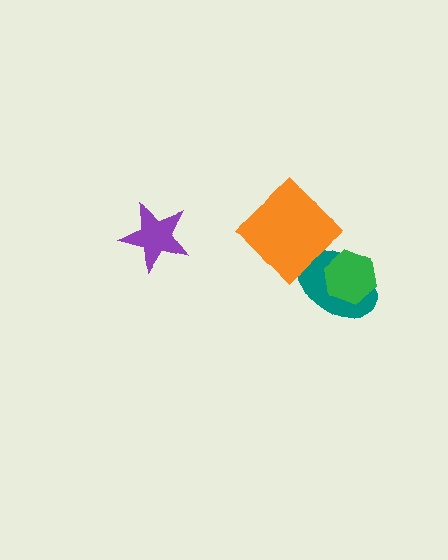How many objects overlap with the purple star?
0 objects overlap with the purple star.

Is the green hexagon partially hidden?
No, no other shape covers it.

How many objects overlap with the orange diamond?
1 object overlaps with the orange diamond.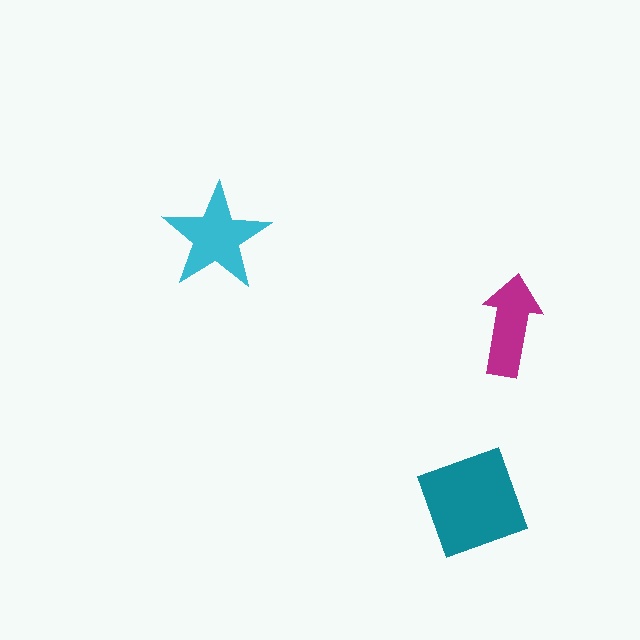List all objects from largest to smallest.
The teal square, the cyan star, the magenta arrow.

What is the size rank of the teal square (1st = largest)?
1st.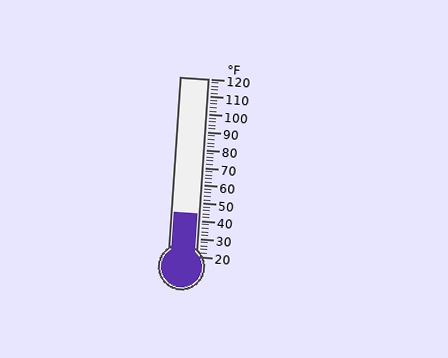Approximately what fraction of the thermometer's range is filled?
The thermometer is filled to approximately 25% of its range.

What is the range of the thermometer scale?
The thermometer scale ranges from 20°F to 120°F.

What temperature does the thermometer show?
The thermometer shows approximately 44°F.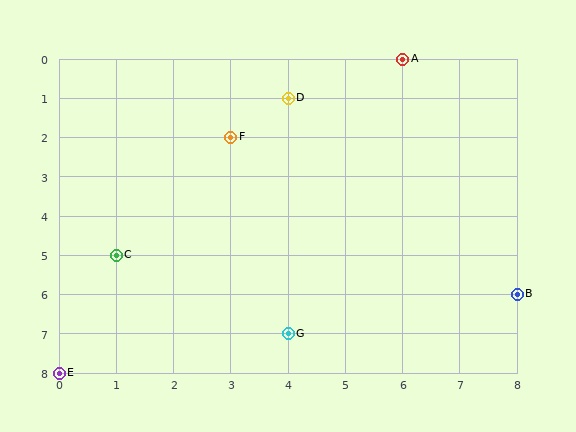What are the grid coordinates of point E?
Point E is at grid coordinates (0, 8).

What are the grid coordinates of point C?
Point C is at grid coordinates (1, 5).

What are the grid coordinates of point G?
Point G is at grid coordinates (4, 7).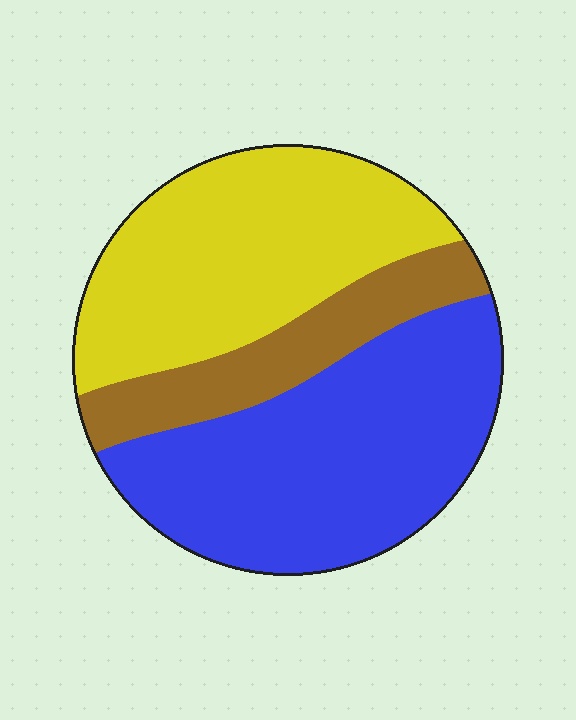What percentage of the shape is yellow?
Yellow takes up about three eighths (3/8) of the shape.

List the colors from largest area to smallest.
From largest to smallest: blue, yellow, brown.